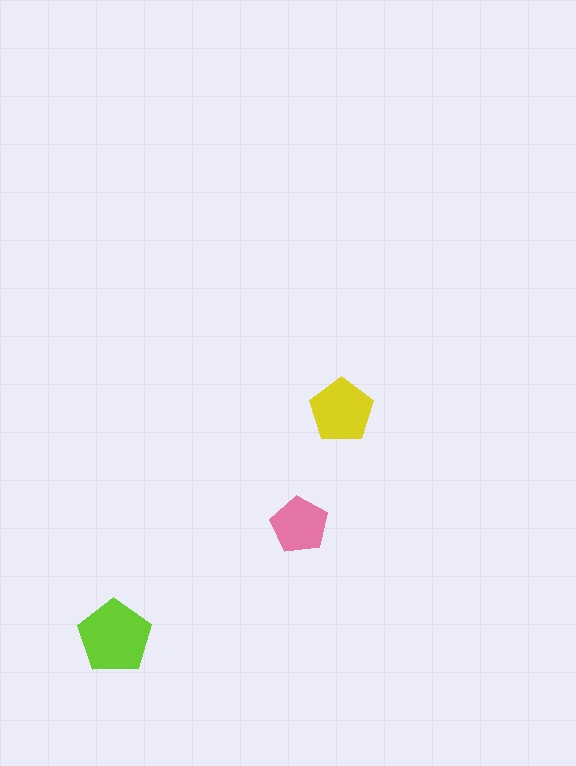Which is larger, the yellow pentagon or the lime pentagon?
The lime one.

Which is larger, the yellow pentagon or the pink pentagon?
The yellow one.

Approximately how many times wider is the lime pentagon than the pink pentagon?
About 1.5 times wider.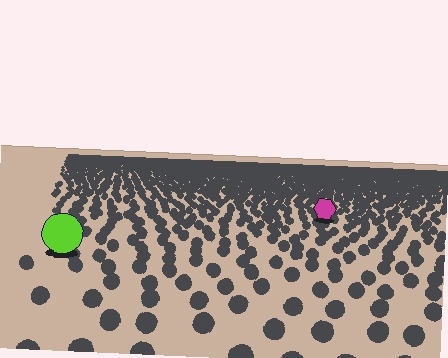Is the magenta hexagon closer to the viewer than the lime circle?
No. The lime circle is closer — you can tell from the texture gradient: the ground texture is coarser near it.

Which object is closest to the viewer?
The lime circle is closest. The texture marks near it are larger and more spread out.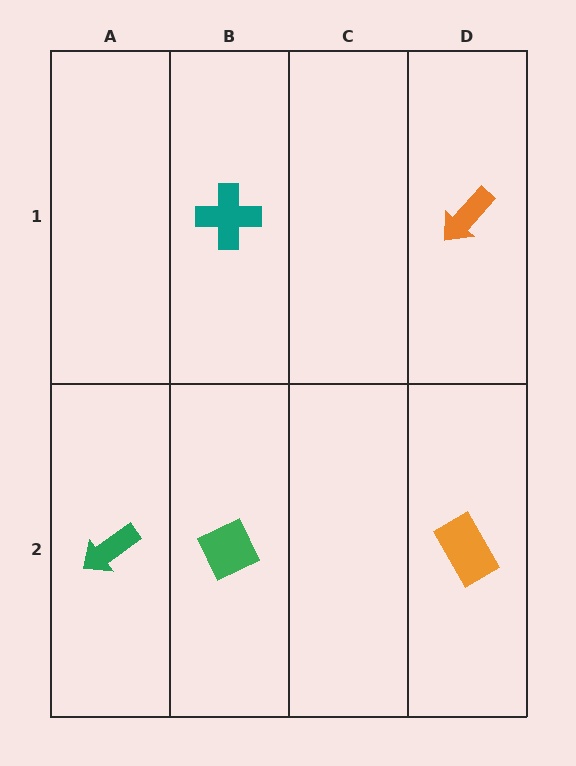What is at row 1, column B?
A teal cross.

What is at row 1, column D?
An orange arrow.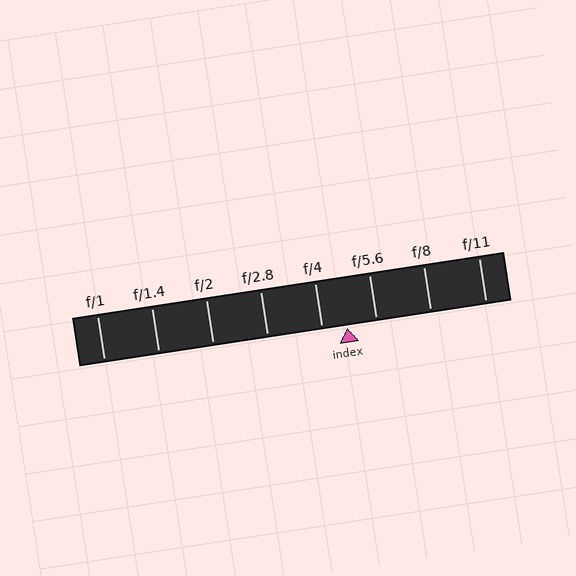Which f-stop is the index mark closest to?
The index mark is closest to f/4.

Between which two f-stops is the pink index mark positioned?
The index mark is between f/4 and f/5.6.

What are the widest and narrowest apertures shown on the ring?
The widest aperture shown is f/1 and the narrowest is f/11.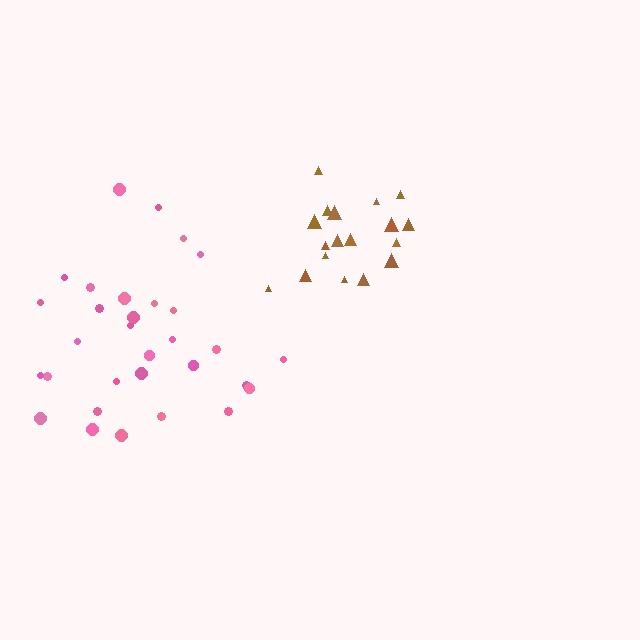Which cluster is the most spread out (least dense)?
Pink.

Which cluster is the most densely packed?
Brown.